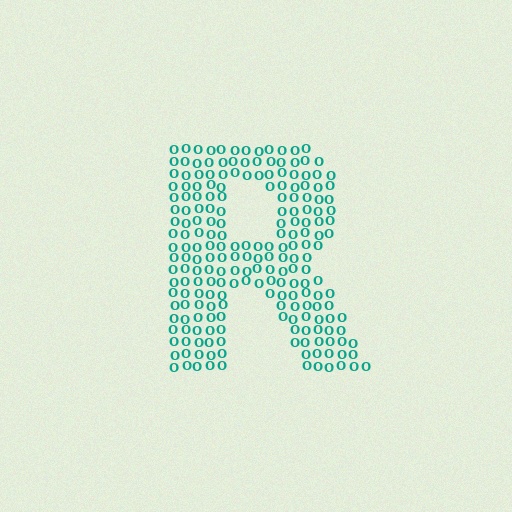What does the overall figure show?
The overall figure shows the letter R.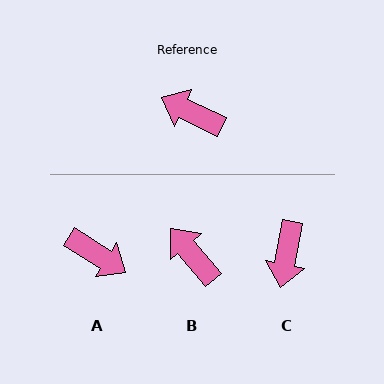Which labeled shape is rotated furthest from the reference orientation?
A, about 173 degrees away.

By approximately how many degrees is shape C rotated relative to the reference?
Approximately 105 degrees counter-clockwise.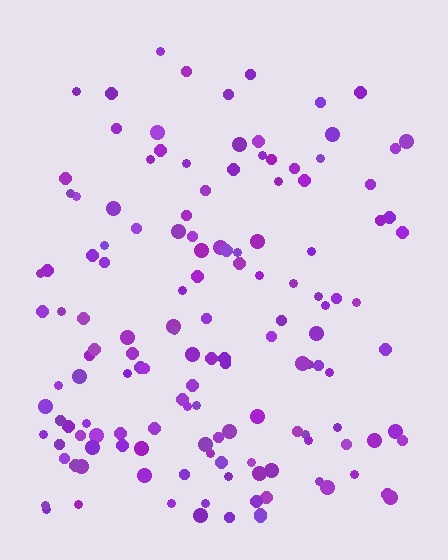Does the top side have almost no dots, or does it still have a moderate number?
Still a moderate number, just noticeably fewer than the bottom.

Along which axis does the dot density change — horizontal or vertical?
Vertical.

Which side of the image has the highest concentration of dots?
The bottom.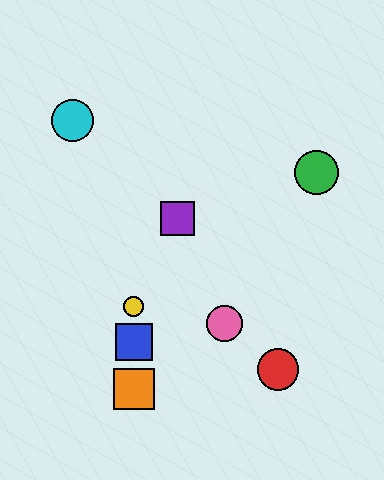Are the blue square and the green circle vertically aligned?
No, the blue square is at x≈134 and the green circle is at x≈317.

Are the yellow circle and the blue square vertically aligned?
Yes, both are at x≈134.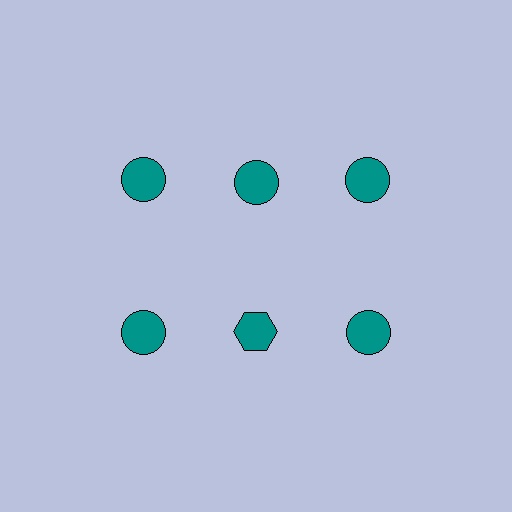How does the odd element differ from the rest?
It has a different shape: hexagon instead of circle.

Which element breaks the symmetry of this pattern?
The teal hexagon in the second row, second from left column breaks the symmetry. All other shapes are teal circles.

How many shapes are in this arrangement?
There are 6 shapes arranged in a grid pattern.